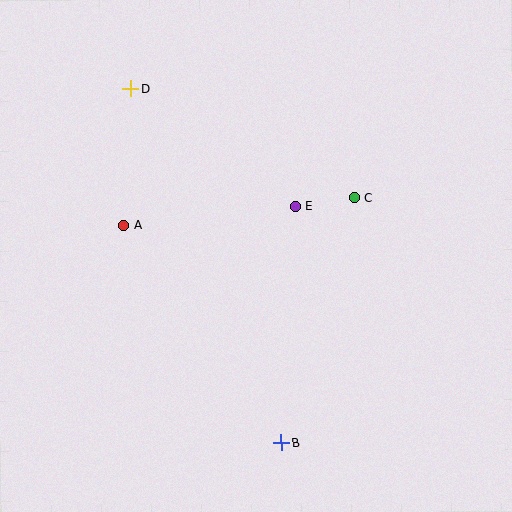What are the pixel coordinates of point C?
Point C is at (354, 197).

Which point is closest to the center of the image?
Point E at (295, 206) is closest to the center.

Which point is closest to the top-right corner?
Point C is closest to the top-right corner.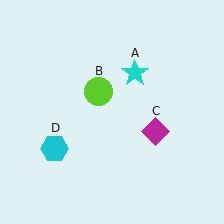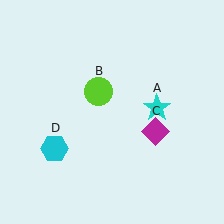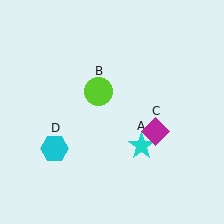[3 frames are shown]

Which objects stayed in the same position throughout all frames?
Lime circle (object B) and magenta diamond (object C) and cyan hexagon (object D) remained stationary.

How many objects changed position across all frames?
1 object changed position: cyan star (object A).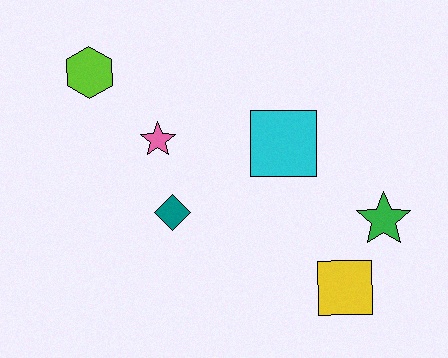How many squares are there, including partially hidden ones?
There are 2 squares.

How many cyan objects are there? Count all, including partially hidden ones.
There is 1 cyan object.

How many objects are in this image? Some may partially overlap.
There are 6 objects.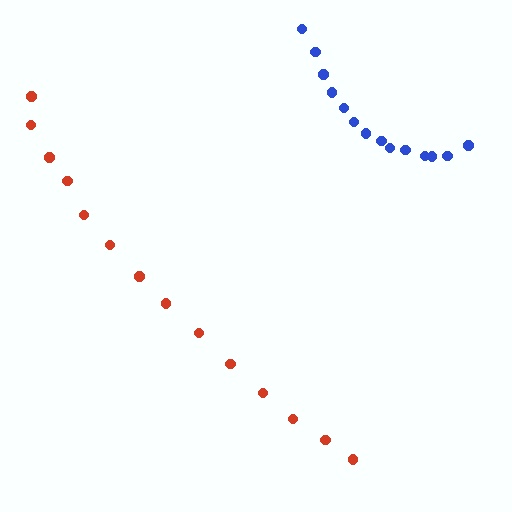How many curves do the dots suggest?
There are 2 distinct paths.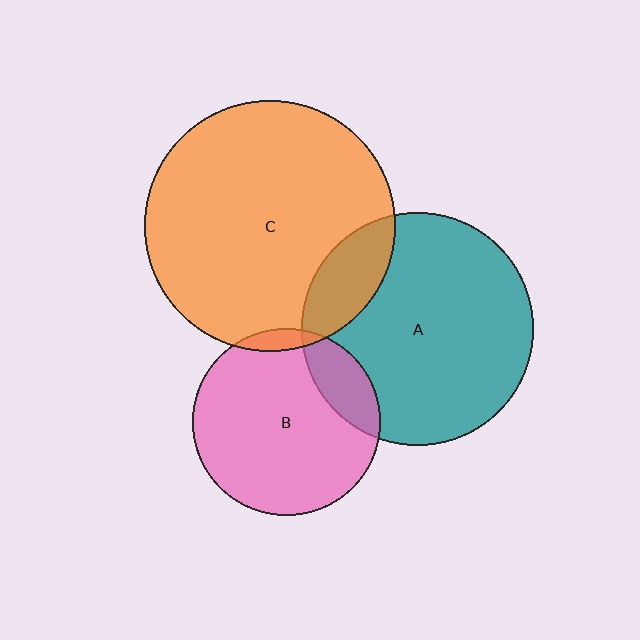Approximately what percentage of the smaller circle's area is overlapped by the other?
Approximately 15%.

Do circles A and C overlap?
Yes.